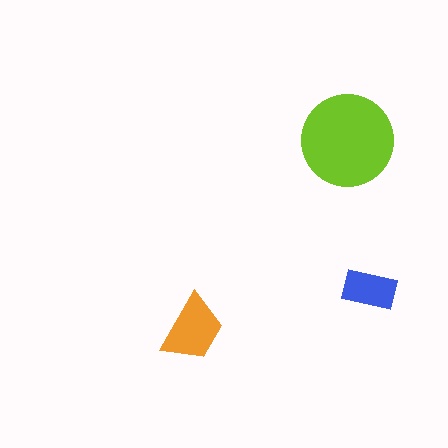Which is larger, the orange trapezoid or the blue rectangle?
The orange trapezoid.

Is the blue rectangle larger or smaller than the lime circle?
Smaller.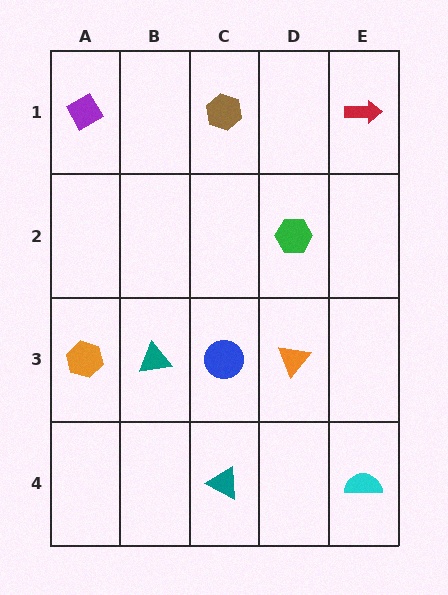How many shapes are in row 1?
3 shapes.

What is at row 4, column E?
A cyan semicircle.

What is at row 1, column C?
A brown hexagon.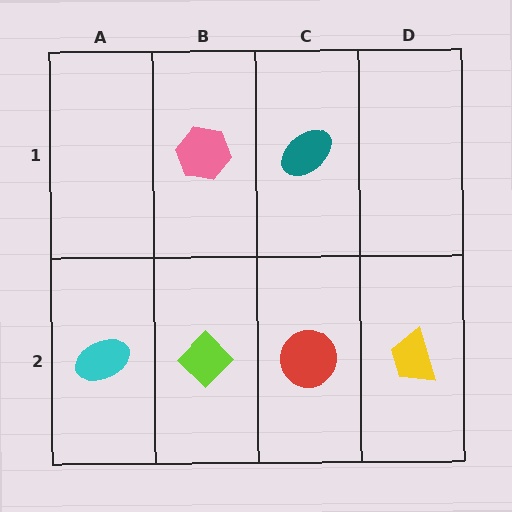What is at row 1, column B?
A pink hexagon.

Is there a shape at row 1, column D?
No, that cell is empty.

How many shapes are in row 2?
4 shapes.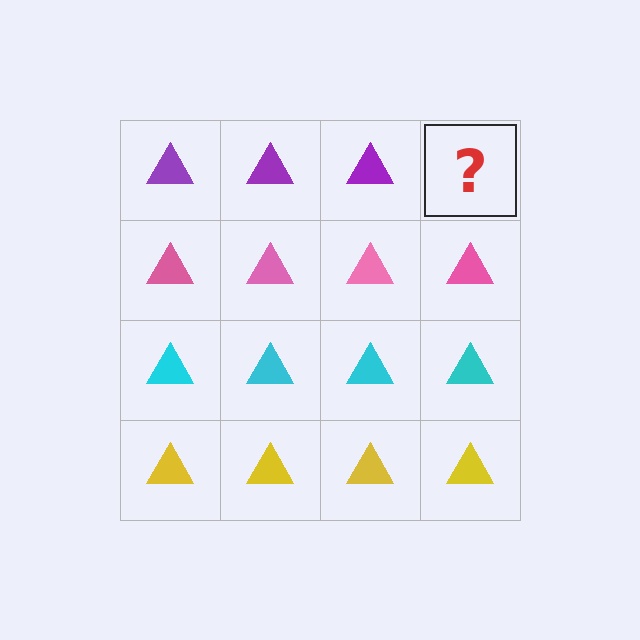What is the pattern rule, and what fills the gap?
The rule is that each row has a consistent color. The gap should be filled with a purple triangle.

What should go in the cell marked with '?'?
The missing cell should contain a purple triangle.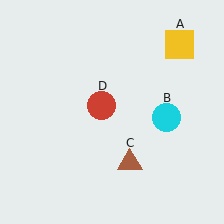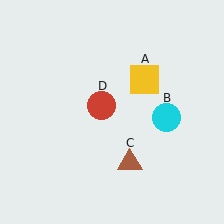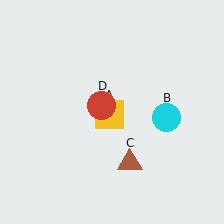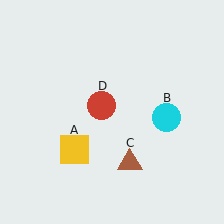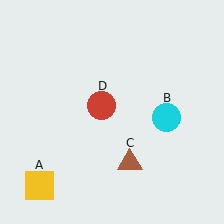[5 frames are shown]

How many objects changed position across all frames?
1 object changed position: yellow square (object A).